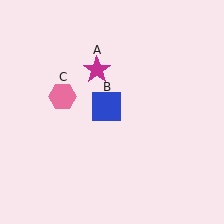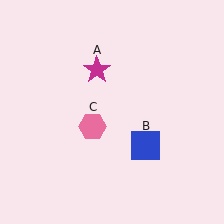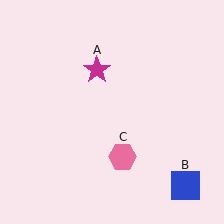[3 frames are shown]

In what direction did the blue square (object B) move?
The blue square (object B) moved down and to the right.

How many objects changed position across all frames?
2 objects changed position: blue square (object B), pink hexagon (object C).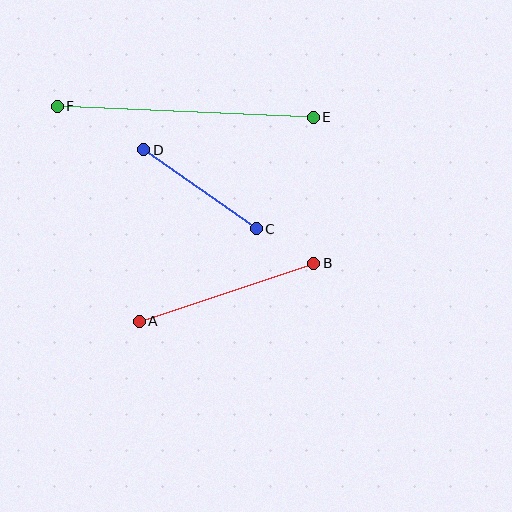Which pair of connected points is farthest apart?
Points E and F are farthest apart.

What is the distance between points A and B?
The distance is approximately 184 pixels.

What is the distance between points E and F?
The distance is approximately 256 pixels.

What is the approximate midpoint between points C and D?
The midpoint is at approximately (200, 189) pixels.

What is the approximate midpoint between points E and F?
The midpoint is at approximately (185, 112) pixels.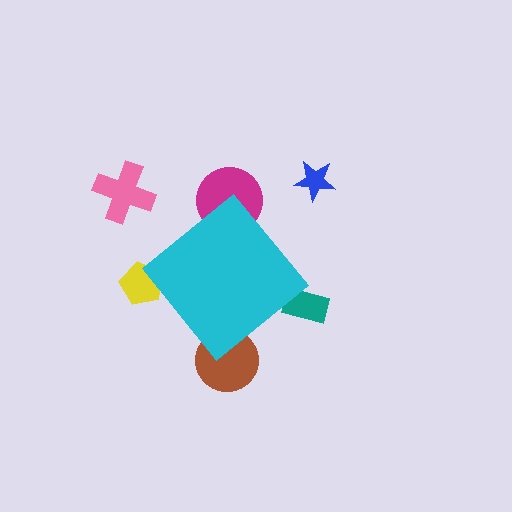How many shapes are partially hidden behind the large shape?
4 shapes are partially hidden.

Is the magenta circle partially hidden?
Yes, the magenta circle is partially hidden behind the cyan diamond.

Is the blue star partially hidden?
No, the blue star is fully visible.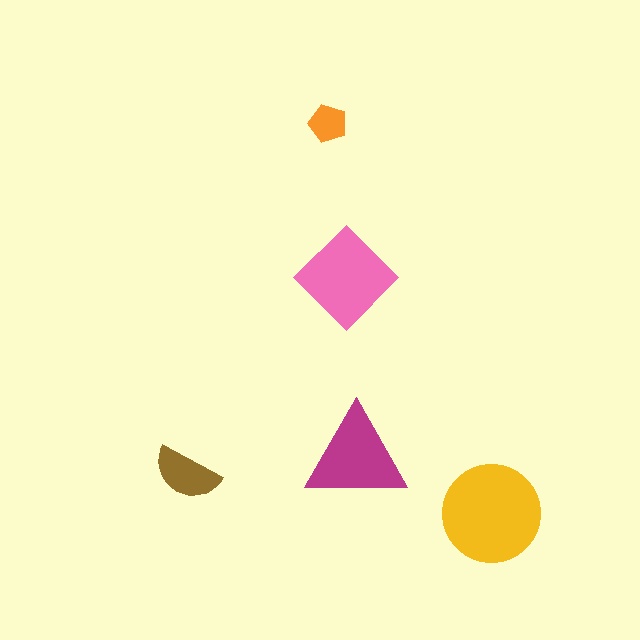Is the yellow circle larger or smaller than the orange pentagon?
Larger.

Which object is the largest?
The yellow circle.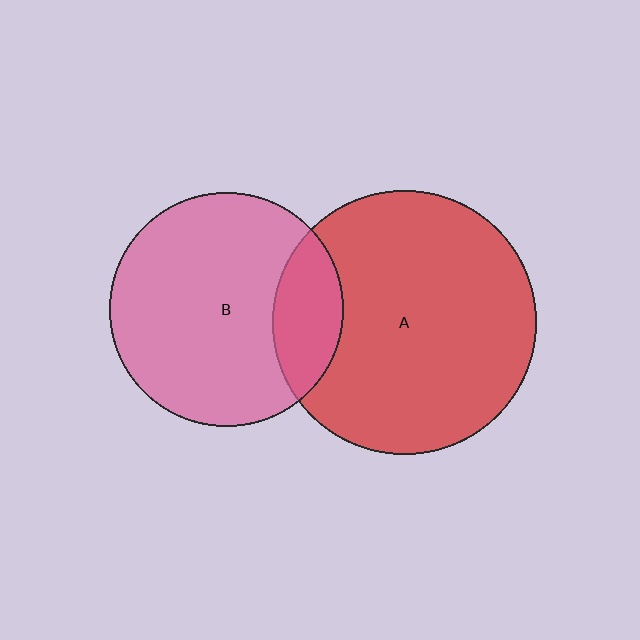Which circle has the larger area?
Circle A (red).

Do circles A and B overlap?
Yes.